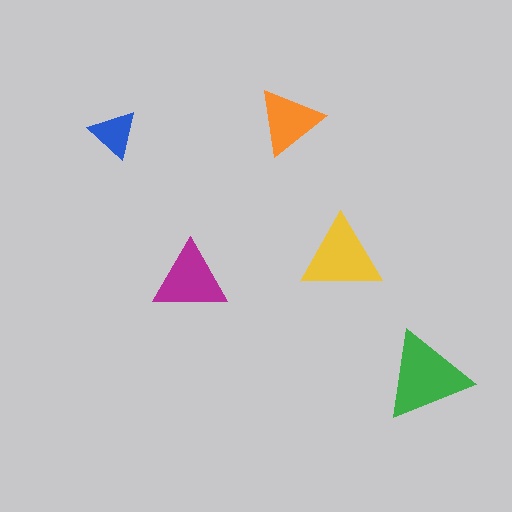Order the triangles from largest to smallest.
the green one, the yellow one, the magenta one, the orange one, the blue one.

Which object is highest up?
The orange triangle is topmost.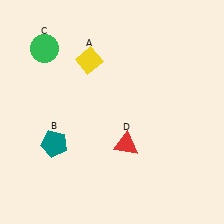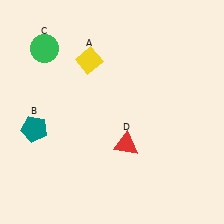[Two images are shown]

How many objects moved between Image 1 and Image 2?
1 object moved between the two images.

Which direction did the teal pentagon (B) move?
The teal pentagon (B) moved left.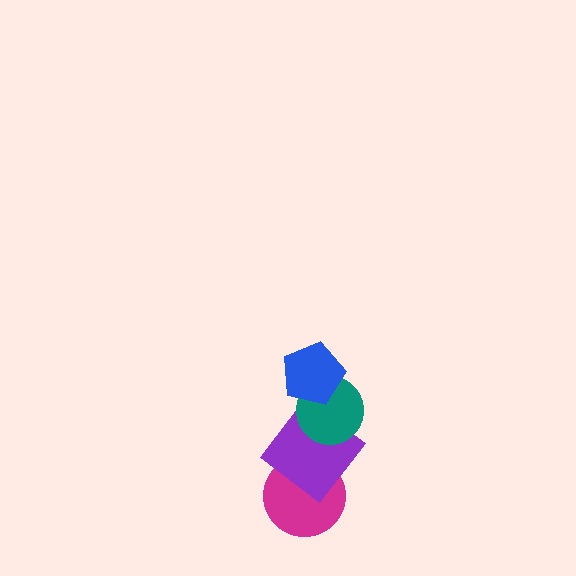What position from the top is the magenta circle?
The magenta circle is 4th from the top.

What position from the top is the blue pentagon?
The blue pentagon is 1st from the top.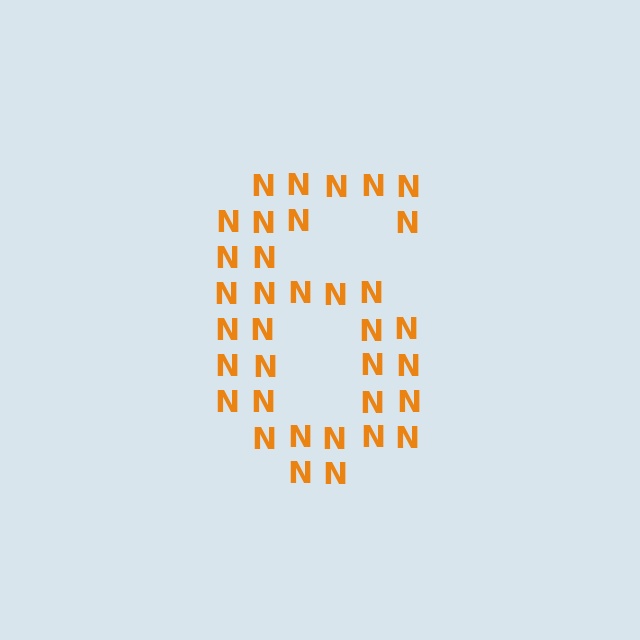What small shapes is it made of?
It is made of small letter N's.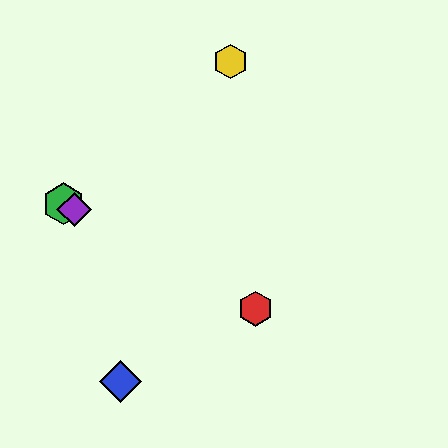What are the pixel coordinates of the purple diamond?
The purple diamond is at (74, 209).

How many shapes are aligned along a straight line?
3 shapes (the red hexagon, the green hexagon, the purple diamond) are aligned along a straight line.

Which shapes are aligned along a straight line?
The red hexagon, the green hexagon, the purple diamond are aligned along a straight line.